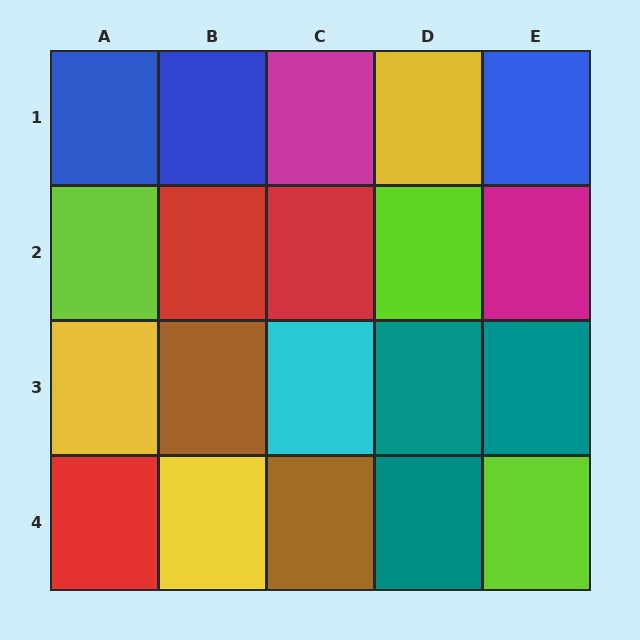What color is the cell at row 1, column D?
Yellow.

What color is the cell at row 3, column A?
Yellow.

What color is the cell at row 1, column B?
Blue.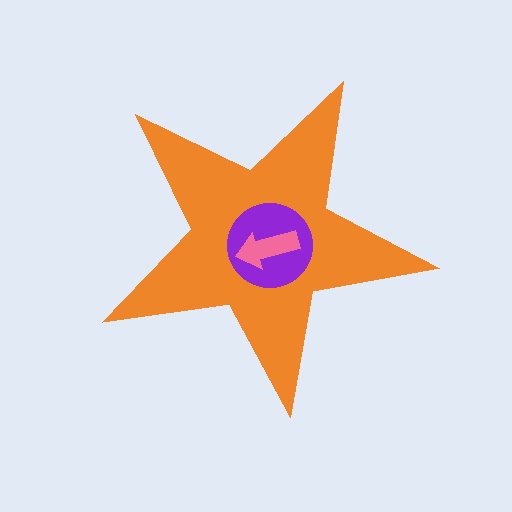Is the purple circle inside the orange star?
Yes.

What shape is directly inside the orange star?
The purple circle.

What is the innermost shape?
The pink arrow.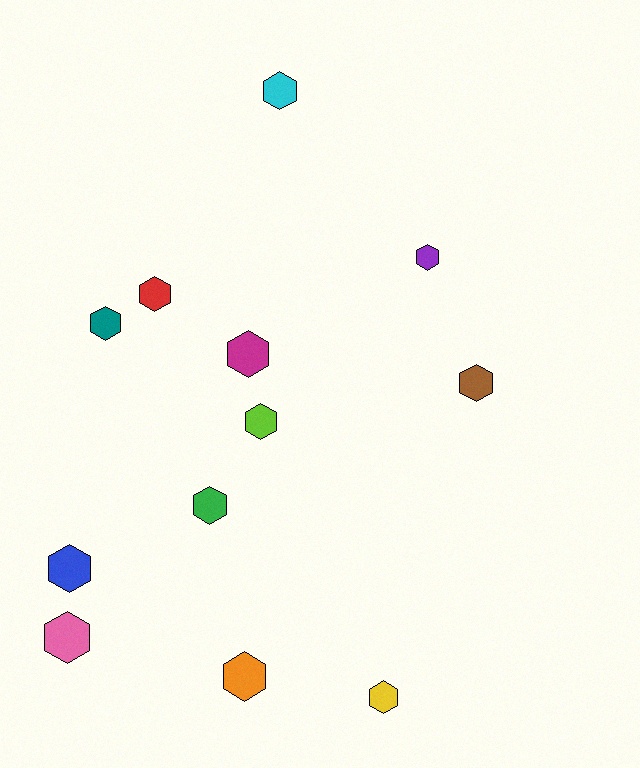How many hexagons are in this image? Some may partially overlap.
There are 12 hexagons.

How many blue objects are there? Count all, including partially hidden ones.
There is 1 blue object.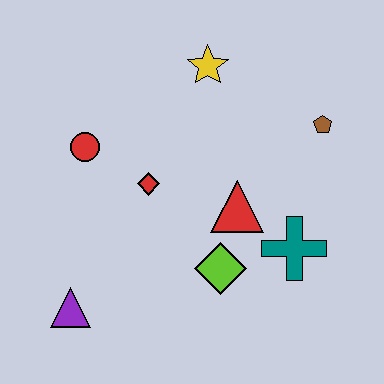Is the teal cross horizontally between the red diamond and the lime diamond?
No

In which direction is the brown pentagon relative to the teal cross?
The brown pentagon is above the teal cross.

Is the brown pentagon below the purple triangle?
No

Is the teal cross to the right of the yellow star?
Yes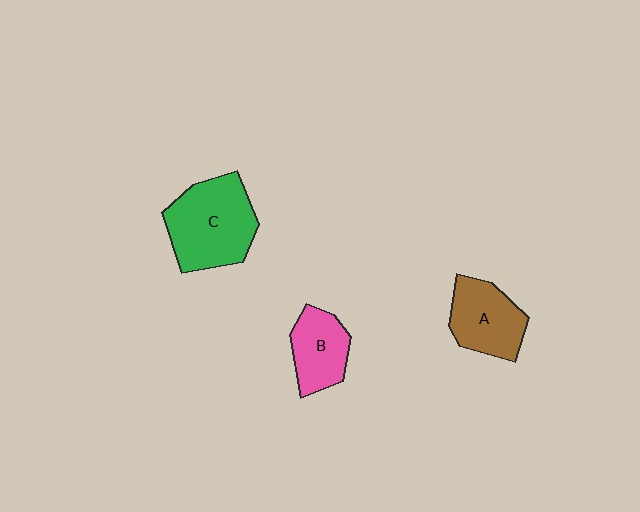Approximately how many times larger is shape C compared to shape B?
Approximately 1.7 times.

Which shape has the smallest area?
Shape B (pink).